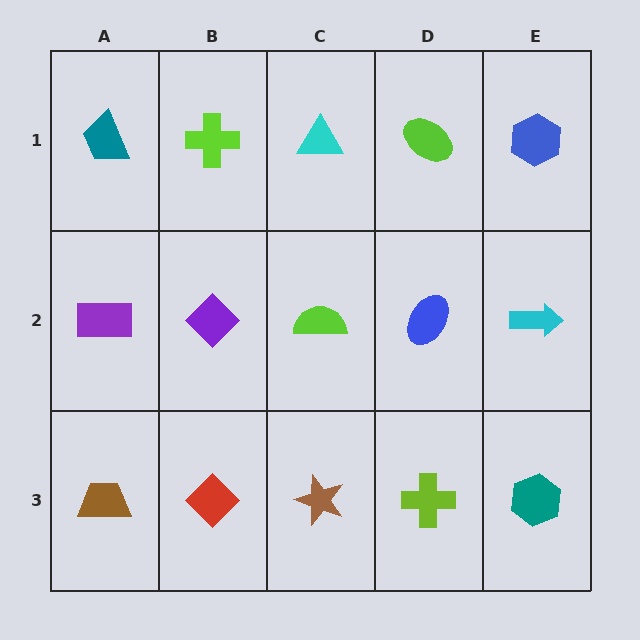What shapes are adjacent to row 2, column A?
A teal trapezoid (row 1, column A), a brown trapezoid (row 3, column A), a purple diamond (row 2, column B).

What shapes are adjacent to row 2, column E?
A blue hexagon (row 1, column E), a teal hexagon (row 3, column E), a blue ellipse (row 2, column D).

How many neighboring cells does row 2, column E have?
3.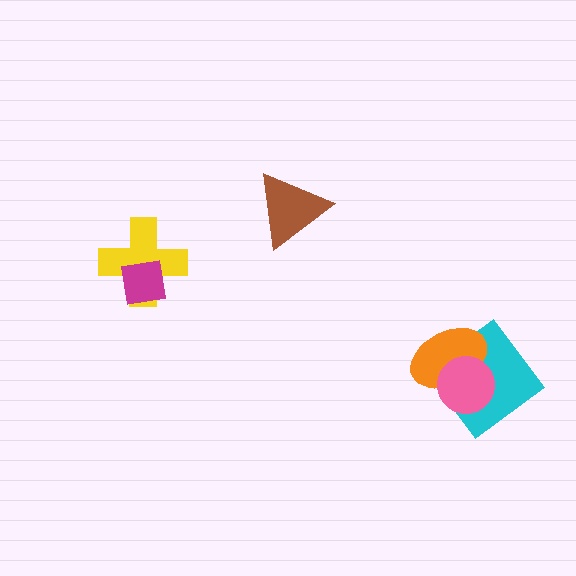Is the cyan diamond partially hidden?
Yes, it is partially covered by another shape.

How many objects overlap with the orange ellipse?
2 objects overlap with the orange ellipse.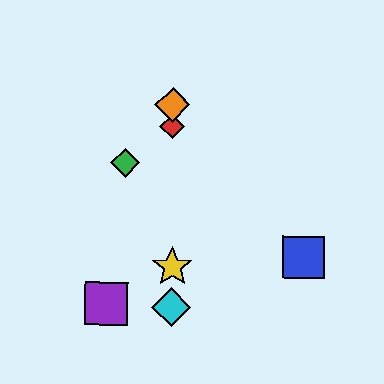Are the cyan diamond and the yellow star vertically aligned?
Yes, both are at x≈172.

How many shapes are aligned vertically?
4 shapes (the red diamond, the yellow star, the orange diamond, the cyan diamond) are aligned vertically.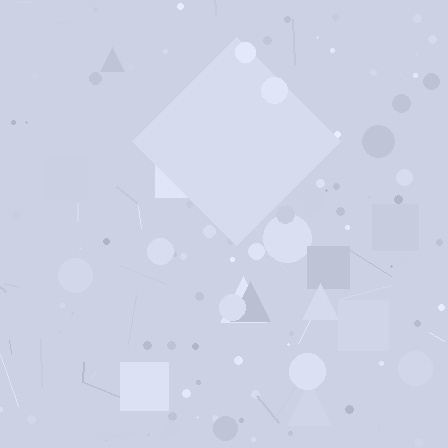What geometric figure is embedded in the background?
A diamond is embedded in the background.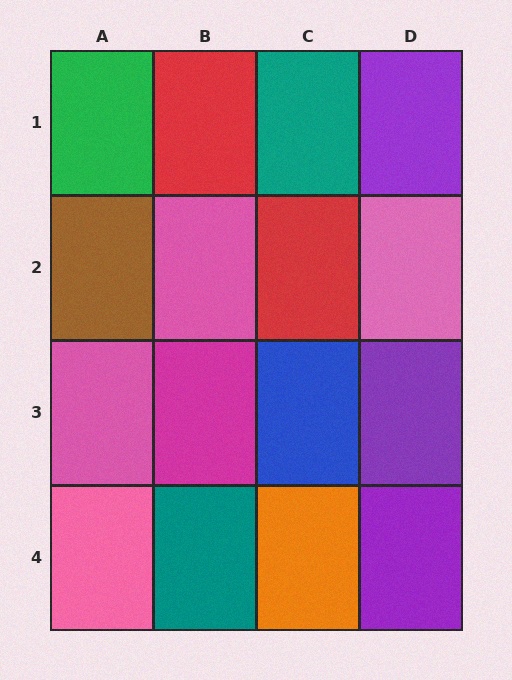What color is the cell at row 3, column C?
Blue.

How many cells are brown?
1 cell is brown.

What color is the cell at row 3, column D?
Purple.